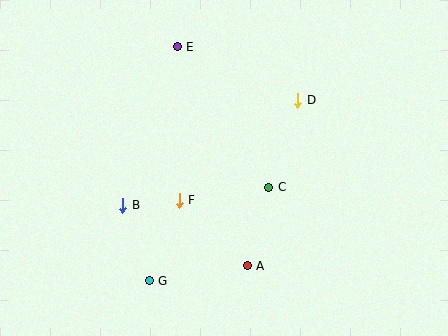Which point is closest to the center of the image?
Point C at (269, 187) is closest to the center.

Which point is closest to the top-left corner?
Point E is closest to the top-left corner.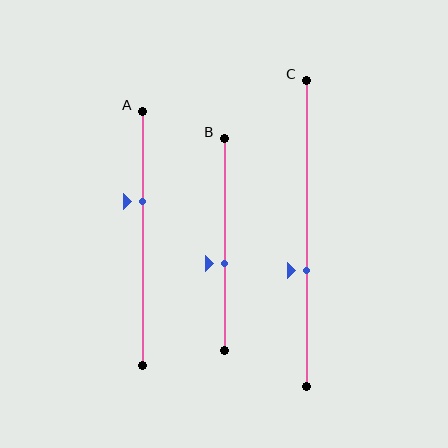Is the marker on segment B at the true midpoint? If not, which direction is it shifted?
No, the marker on segment B is shifted downward by about 9% of the segment length.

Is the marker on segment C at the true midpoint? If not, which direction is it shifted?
No, the marker on segment C is shifted downward by about 12% of the segment length.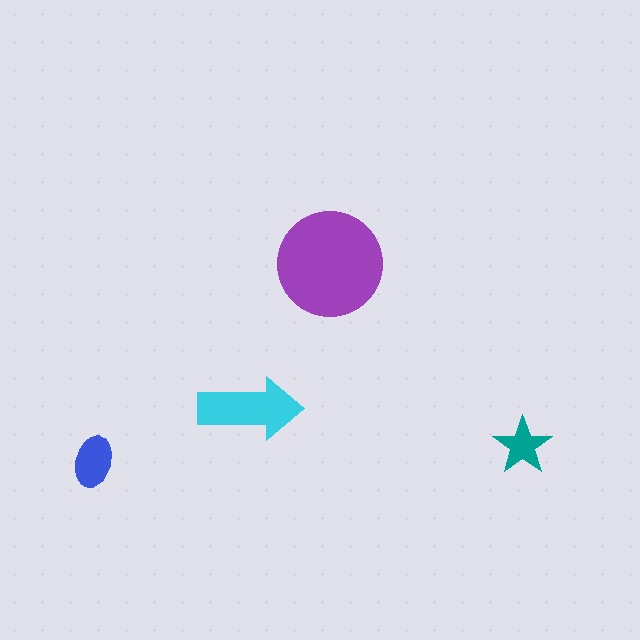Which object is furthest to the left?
The blue ellipse is leftmost.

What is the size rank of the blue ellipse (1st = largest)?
3rd.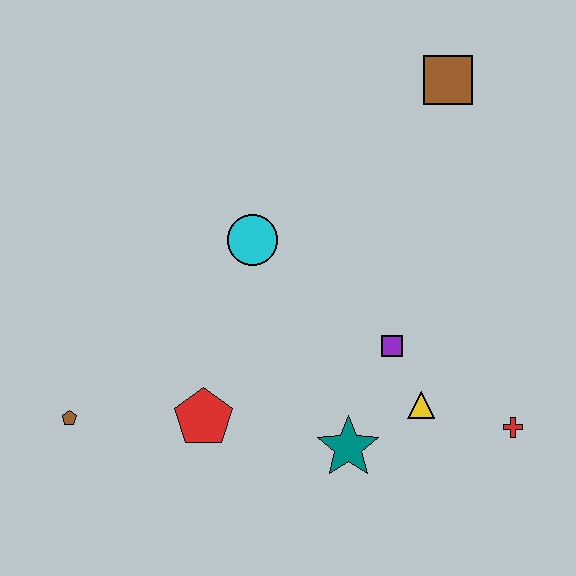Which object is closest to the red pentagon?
The brown pentagon is closest to the red pentagon.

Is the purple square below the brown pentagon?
No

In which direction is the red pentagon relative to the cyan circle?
The red pentagon is below the cyan circle.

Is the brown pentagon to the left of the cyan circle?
Yes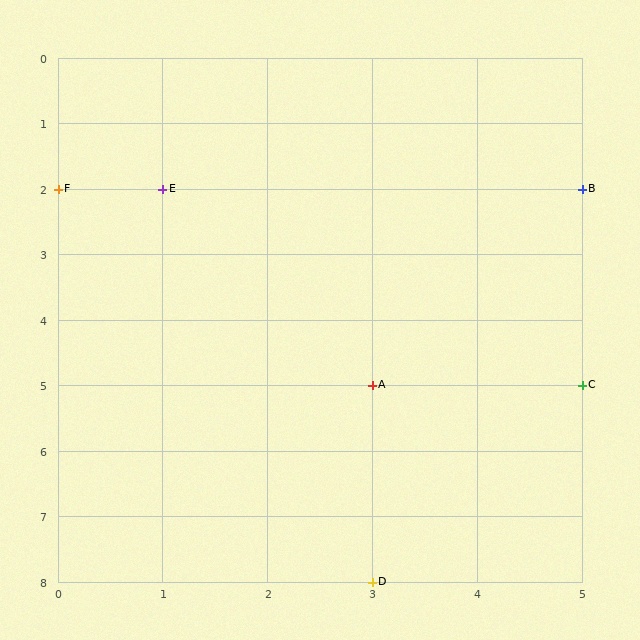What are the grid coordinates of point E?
Point E is at grid coordinates (1, 2).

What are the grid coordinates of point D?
Point D is at grid coordinates (3, 8).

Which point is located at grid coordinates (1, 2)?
Point E is at (1, 2).